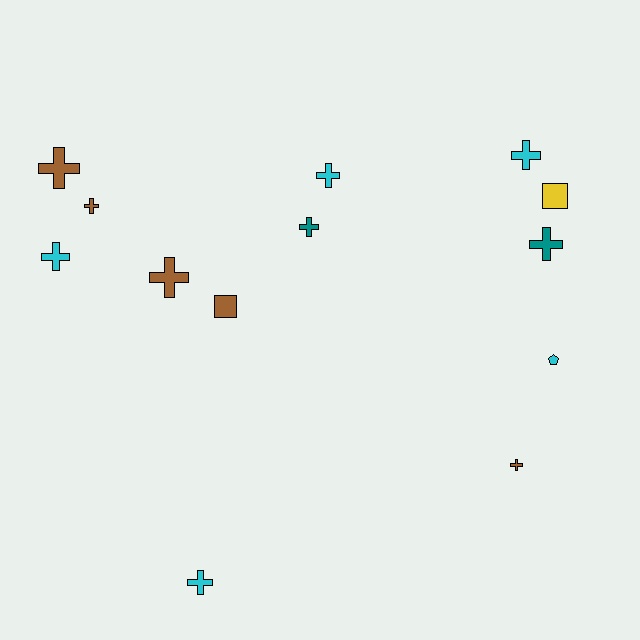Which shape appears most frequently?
Cross, with 10 objects.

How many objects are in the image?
There are 13 objects.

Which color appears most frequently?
Cyan, with 5 objects.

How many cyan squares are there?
There are no cyan squares.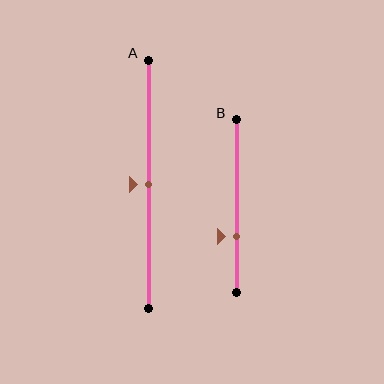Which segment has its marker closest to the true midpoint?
Segment A has its marker closest to the true midpoint.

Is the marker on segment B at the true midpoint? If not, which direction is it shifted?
No, the marker on segment B is shifted downward by about 18% of the segment length.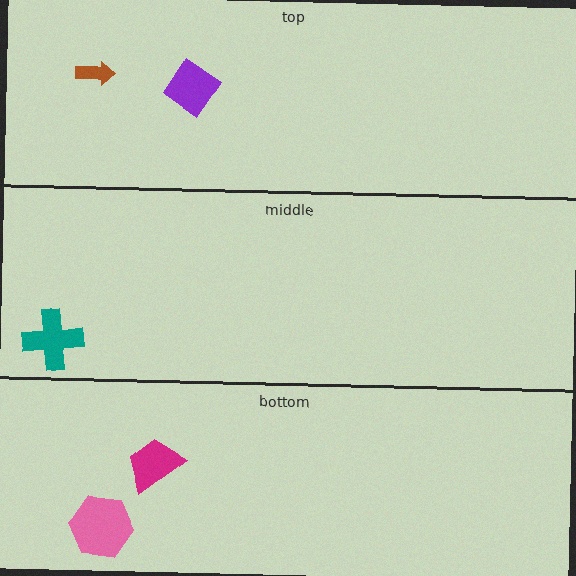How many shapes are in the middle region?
1.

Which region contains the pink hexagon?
The bottom region.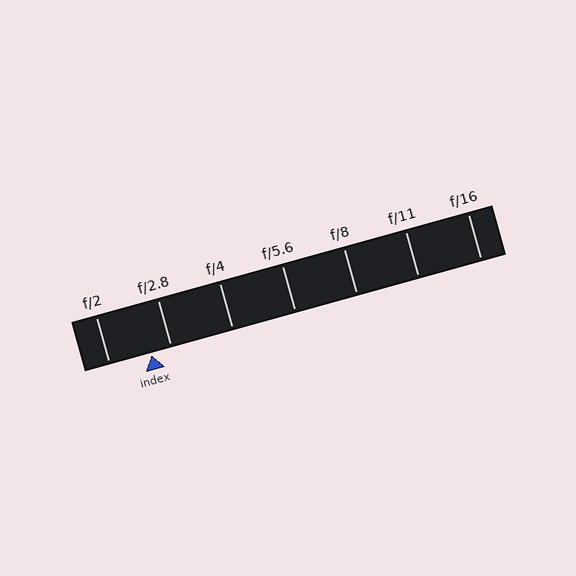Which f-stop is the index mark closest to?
The index mark is closest to f/2.8.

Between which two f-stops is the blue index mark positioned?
The index mark is between f/2 and f/2.8.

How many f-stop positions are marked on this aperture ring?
There are 7 f-stop positions marked.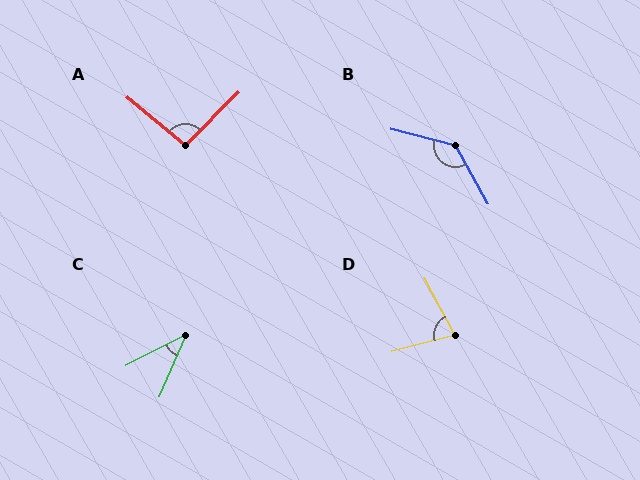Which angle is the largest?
B, at approximately 134 degrees.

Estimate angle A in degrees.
Approximately 95 degrees.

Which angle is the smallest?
C, at approximately 39 degrees.